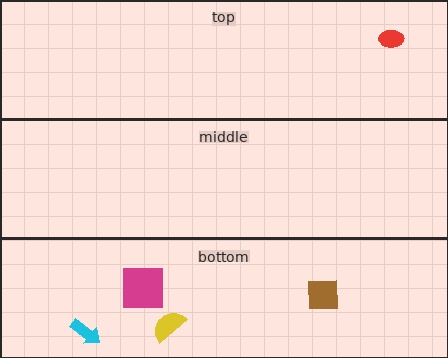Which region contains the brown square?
The bottom region.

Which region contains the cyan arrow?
The bottom region.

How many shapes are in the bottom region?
4.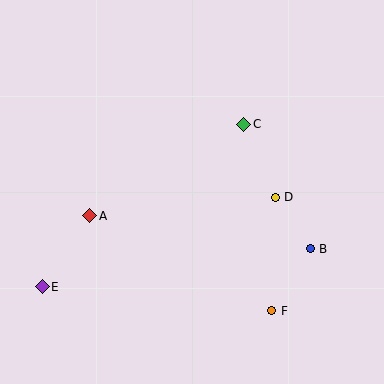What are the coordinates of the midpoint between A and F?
The midpoint between A and F is at (181, 263).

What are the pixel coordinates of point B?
Point B is at (310, 249).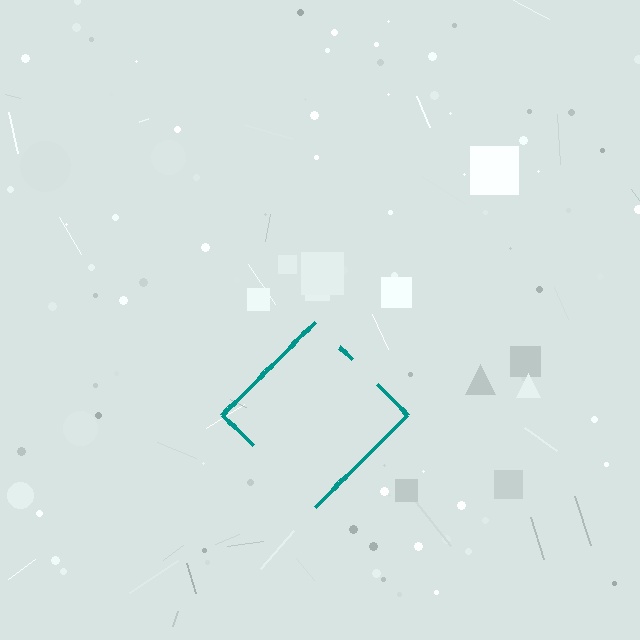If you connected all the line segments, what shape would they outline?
They would outline a diamond.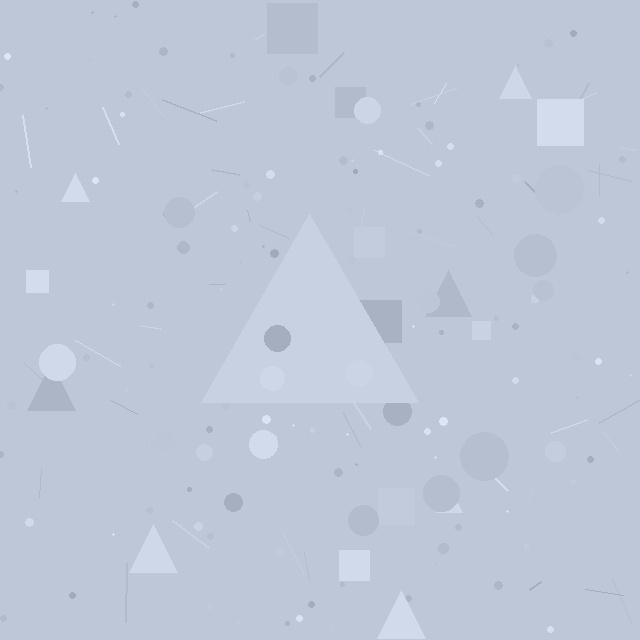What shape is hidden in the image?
A triangle is hidden in the image.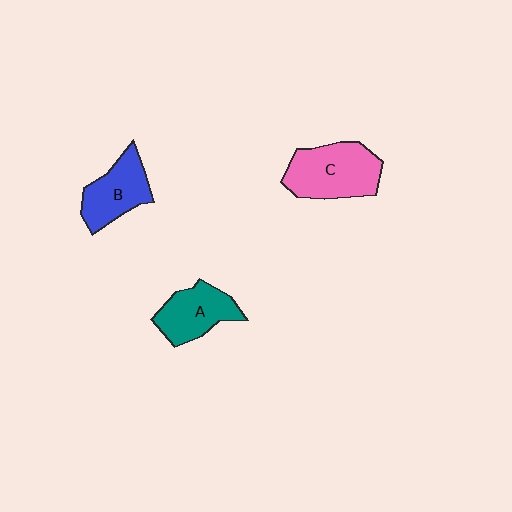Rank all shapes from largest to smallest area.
From largest to smallest: C (pink), B (blue), A (teal).